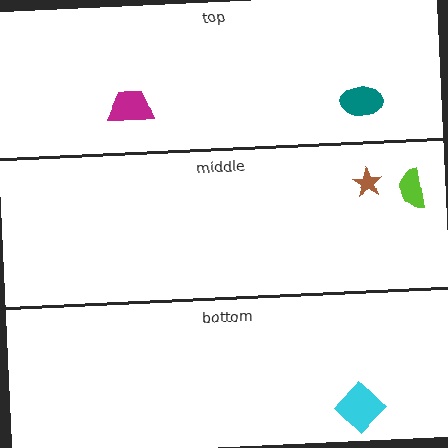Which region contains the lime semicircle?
The middle region.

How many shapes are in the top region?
2.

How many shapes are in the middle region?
2.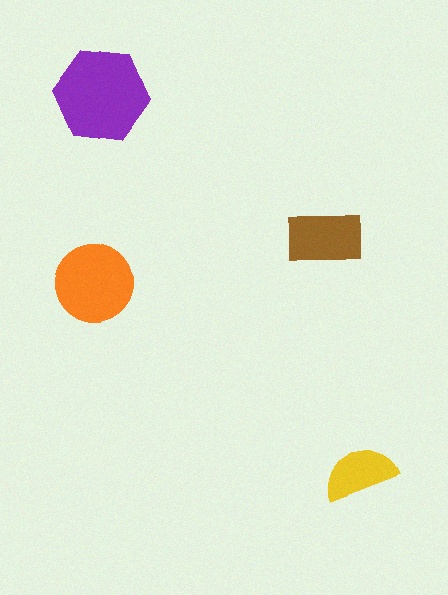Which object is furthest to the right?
The yellow semicircle is rightmost.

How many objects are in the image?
There are 4 objects in the image.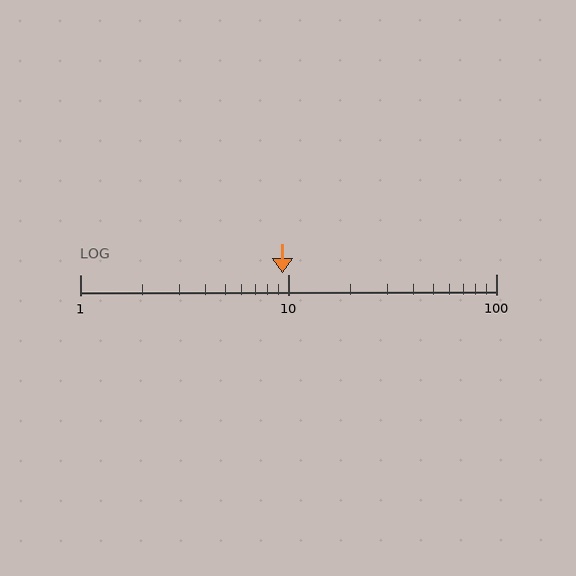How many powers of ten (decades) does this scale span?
The scale spans 2 decades, from 1 to 100.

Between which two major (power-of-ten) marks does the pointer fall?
The pointer is between 1 and 10.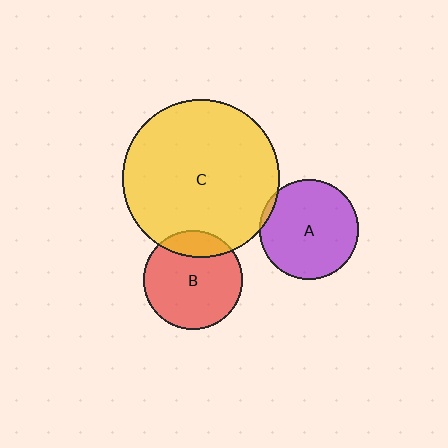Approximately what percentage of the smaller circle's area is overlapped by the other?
Approximately 15%.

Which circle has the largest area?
Circle C (yellow).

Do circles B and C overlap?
Yes.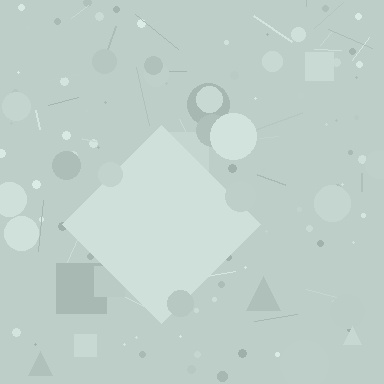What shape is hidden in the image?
A diamond is hidden in the image.